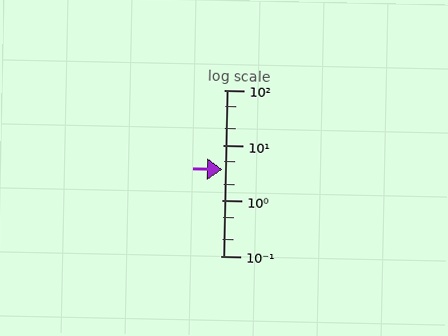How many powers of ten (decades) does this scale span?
The scale spans 3 decades, from 0.1 to 100.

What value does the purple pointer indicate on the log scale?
The pointer indicates approximately 3.7.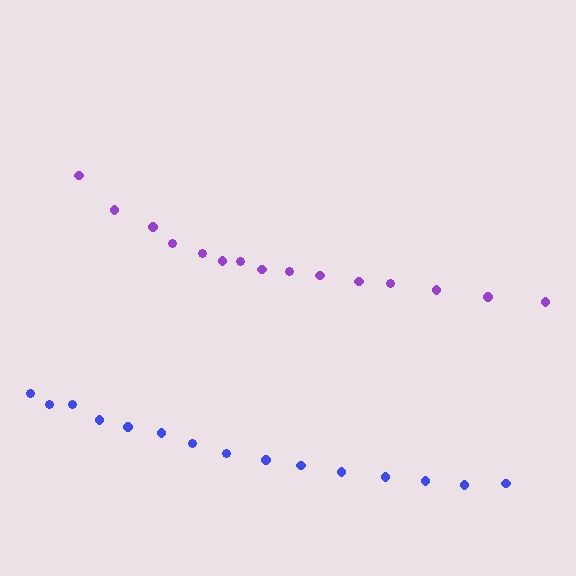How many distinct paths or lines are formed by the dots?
There are 2 distinct paths.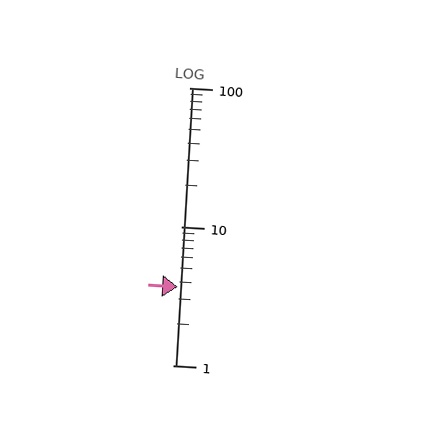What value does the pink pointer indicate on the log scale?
The pointer indicates approximately 3.7.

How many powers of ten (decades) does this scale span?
The scale spans 2 decades, from 1 to 100.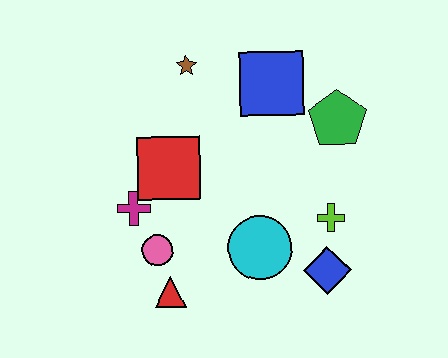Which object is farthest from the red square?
The blue diamond is farthest from the red square.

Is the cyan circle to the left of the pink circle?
No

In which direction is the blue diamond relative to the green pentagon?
The blue diamond is below the green pentagon.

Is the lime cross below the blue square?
Yes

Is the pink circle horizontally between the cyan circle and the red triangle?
No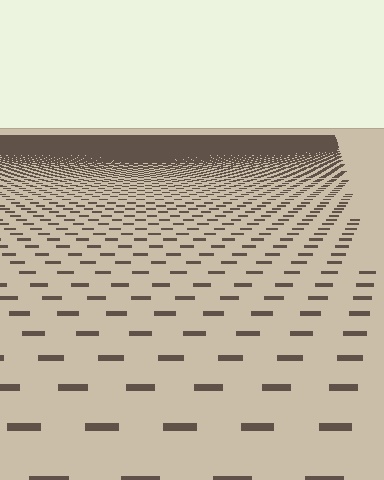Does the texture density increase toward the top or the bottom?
Density increases toward the top.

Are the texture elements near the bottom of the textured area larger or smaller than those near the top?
Larger. Near the bottom, elements are closer to the viewer and appear at a bigger on-screen size.